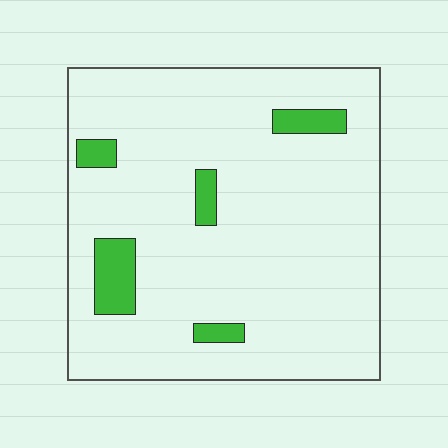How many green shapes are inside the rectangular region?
5.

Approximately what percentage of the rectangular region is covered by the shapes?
Approximately 10%.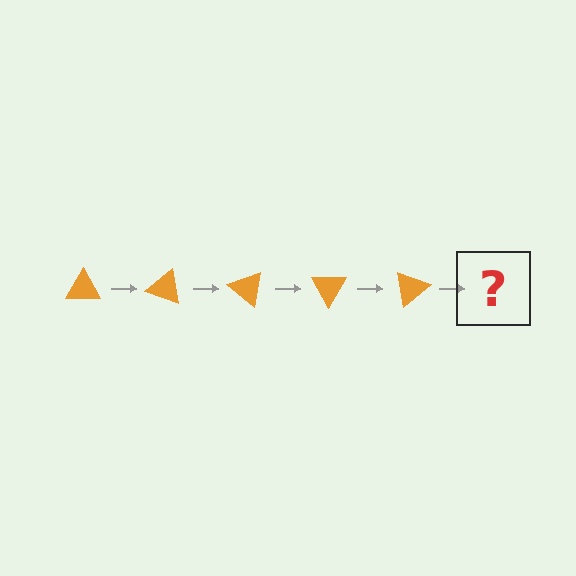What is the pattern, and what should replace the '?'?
The pattern is that the triangle rotates 20 degrees each step. The '?' should be an orange triangle rotated 100 degrees.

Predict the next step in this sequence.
The next step is an orange triangle rotated 100 degrees.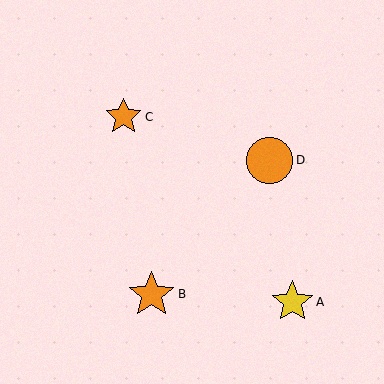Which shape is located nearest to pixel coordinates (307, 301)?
The yellow star (labeled A) at (292, 302) is nearest to that location.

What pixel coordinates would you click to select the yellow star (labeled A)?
Click at (292, 302) to select the yellow star A.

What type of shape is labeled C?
Shape C is an orange star.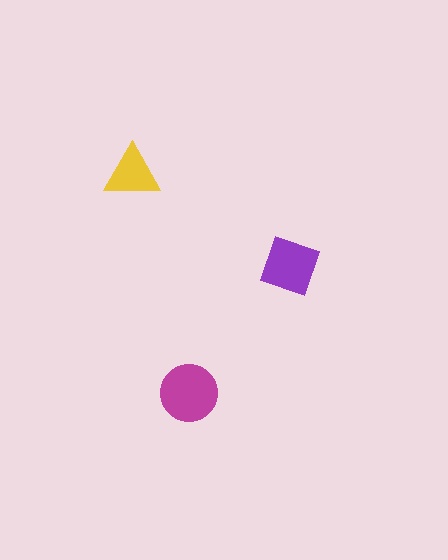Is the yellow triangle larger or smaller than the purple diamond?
Smaller.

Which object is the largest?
The magenta circle.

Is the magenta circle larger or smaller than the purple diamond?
Larger.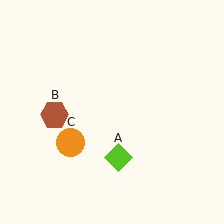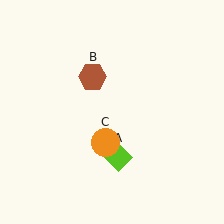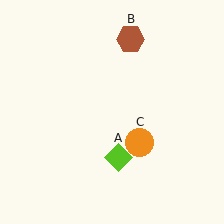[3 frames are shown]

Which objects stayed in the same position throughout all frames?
Lime diamond (object A) remained stationary.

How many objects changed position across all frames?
2 objects changed position: brown hexagon (object B), orange circle (object C).